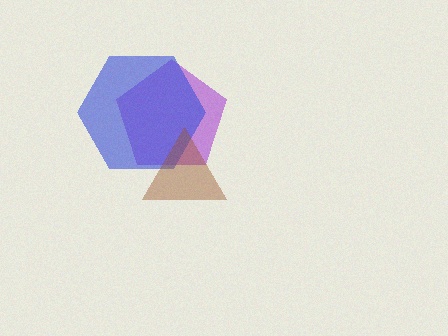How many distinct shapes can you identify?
There are 3 distinct shapes: a purple pentagon, a blue hexagon, a brown triangle.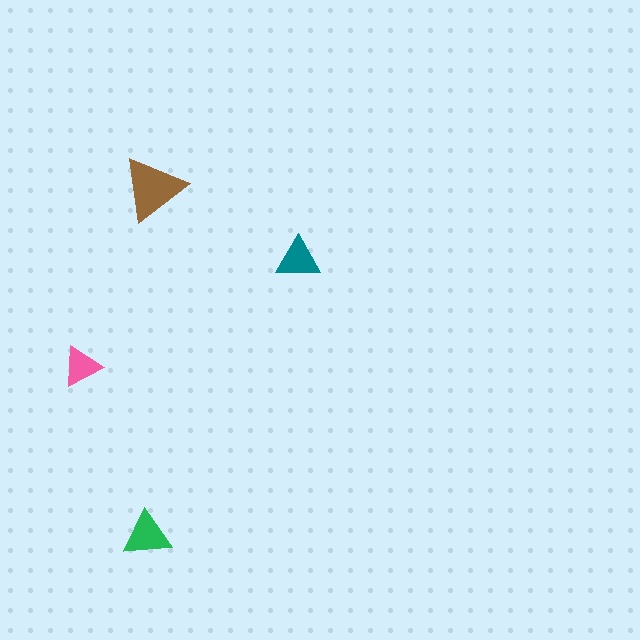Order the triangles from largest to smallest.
the brown one, the green one, the teal one, the pink one.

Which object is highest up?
The brown triangle is topmost.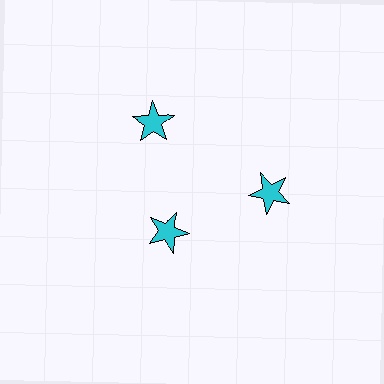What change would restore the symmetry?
The symmetry would be restored by moving it outward, back onto the ring so that all 3 stars sit at equal angles and equal distance from the center.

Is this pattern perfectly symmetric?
No. The 3 cyan stars are arranged in a ring, but one element near the 7 o'clock position is pulled inward toward the center, breaking the 3-fold rotational symmetry.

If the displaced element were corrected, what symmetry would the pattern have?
It would have 3-fold rotational symmetry — the pattern would map onto itself every 120 degrees.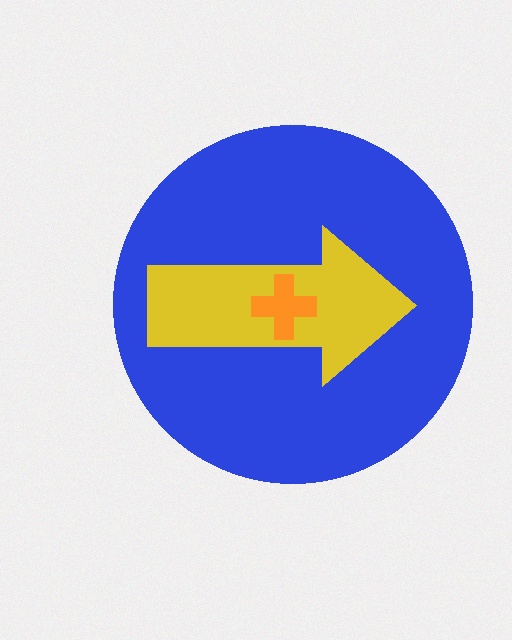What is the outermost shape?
The blue circle.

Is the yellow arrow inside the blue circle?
Yes.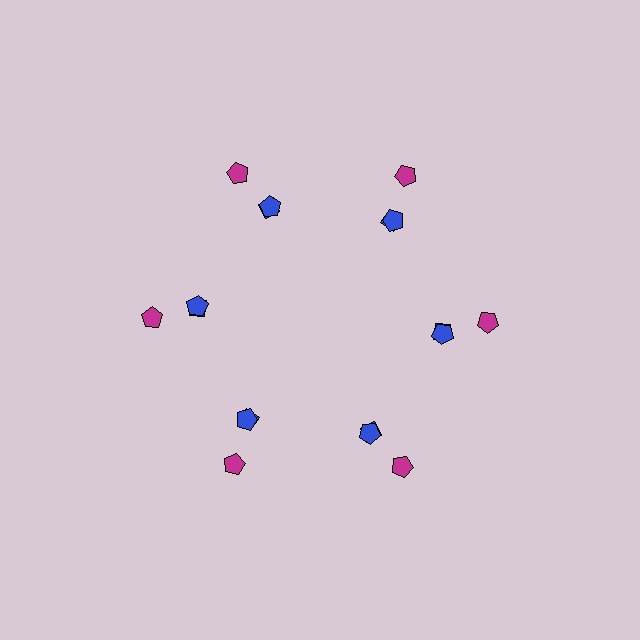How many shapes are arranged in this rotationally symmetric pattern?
There are 18 shapes, arranged in 6 groups of 3.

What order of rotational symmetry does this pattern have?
This pattern has 6-fold rotational symmetry.